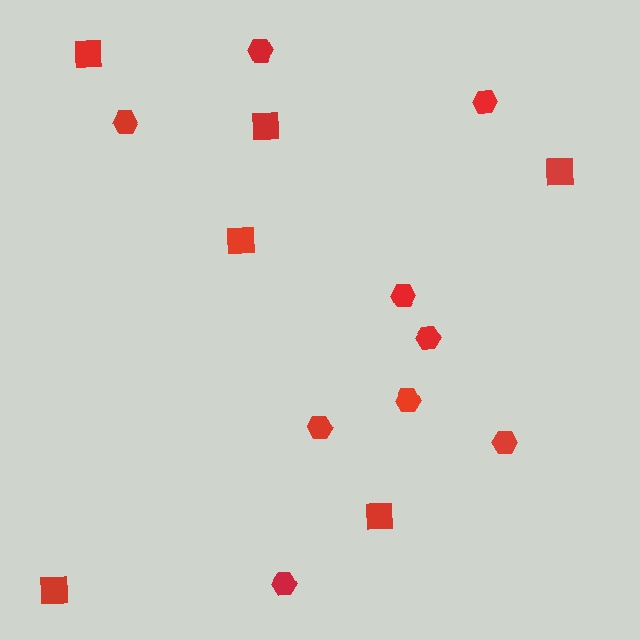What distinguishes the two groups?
There are 2 groups: one group of hexagons (9) and one group of squares (6).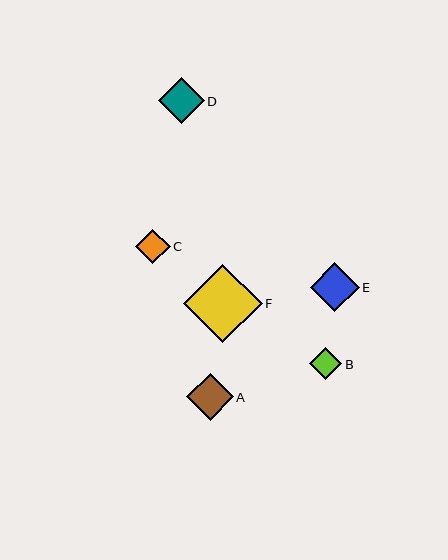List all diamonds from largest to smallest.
From largest to smallest: F, E, A, D, C, B.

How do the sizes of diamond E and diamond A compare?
Diamond E and diamond A are approximately the same size.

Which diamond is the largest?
Diamond F is the largest with a size of approximately 78 pixels.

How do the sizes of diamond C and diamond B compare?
Diamond C and diamond B are approximately the same size.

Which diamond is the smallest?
Diamond B is the smallest with a size of approximately 32 pixels.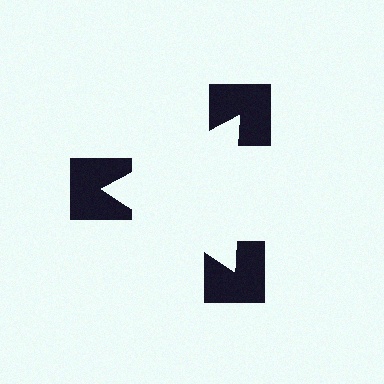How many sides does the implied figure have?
3 sides.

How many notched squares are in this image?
There are 3 — one at each vertex of the illusory triangle.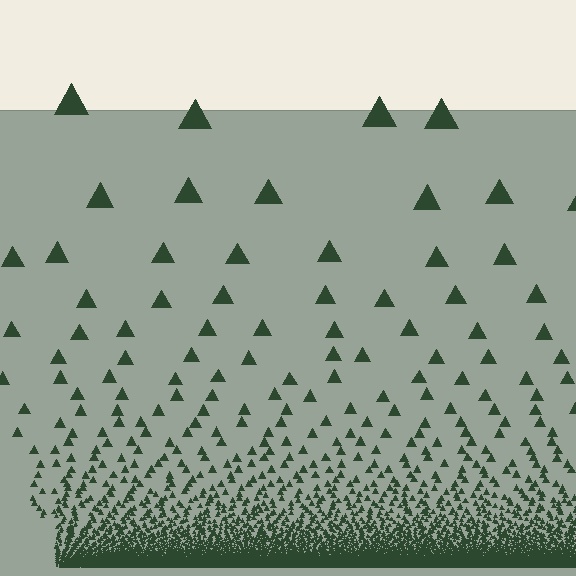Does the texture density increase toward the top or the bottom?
Density increases toward the bottom.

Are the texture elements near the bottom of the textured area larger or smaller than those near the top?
Smaller. The gradient is inverted — elements near the bottom are smaller and denser.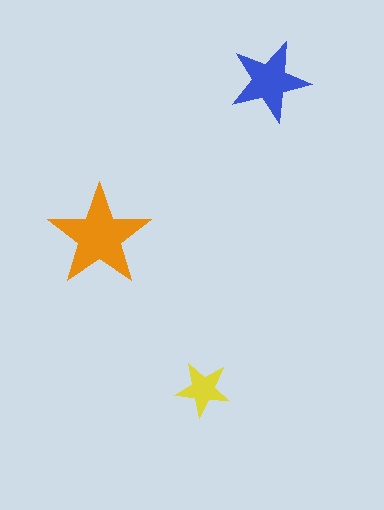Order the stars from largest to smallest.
the orange one, the blue one, the yellow one.